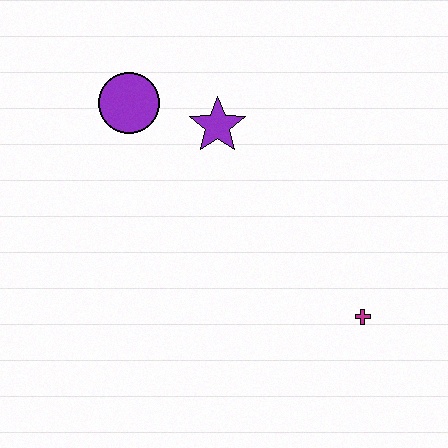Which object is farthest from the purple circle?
The magenta cross is farthest from the purple circle.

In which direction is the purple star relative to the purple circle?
The purple star is to the right of the purple circle.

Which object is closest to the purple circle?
The purple star is closest to the purple circle.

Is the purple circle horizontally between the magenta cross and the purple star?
No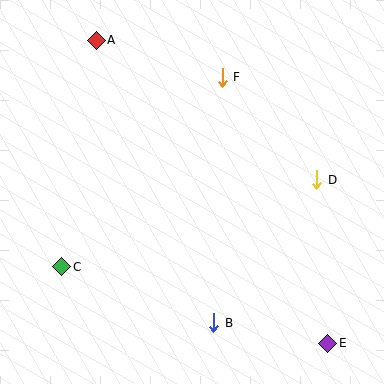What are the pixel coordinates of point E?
Point E is at (328, 343).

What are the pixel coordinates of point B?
Point B is at (214, 323).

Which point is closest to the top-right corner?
Point F is closest to the top-right corner.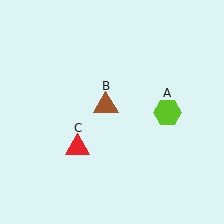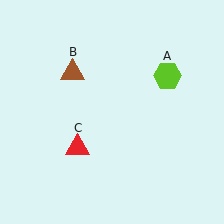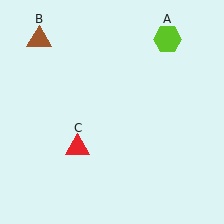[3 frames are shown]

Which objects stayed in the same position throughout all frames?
Red triangle (object C) remained stationary.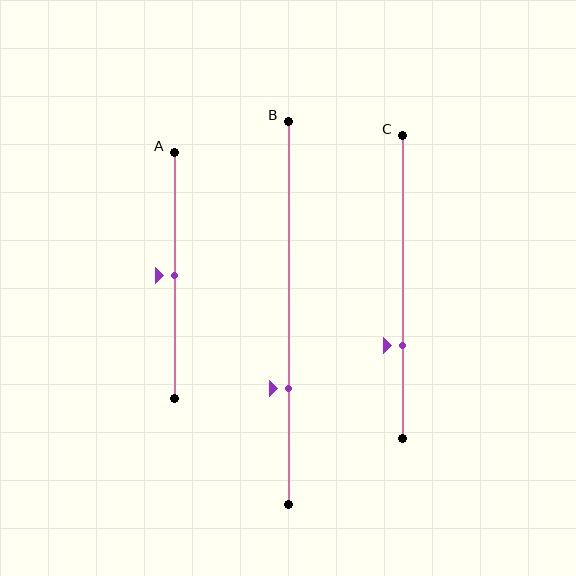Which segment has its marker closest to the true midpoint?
Segment A has its marker closest to the true midpoint.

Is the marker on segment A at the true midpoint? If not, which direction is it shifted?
Yes, the marker on segment A is at the true midpoint.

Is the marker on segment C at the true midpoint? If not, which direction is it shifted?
No, the marker on segment C is shifted downward by about 19% of the segment length.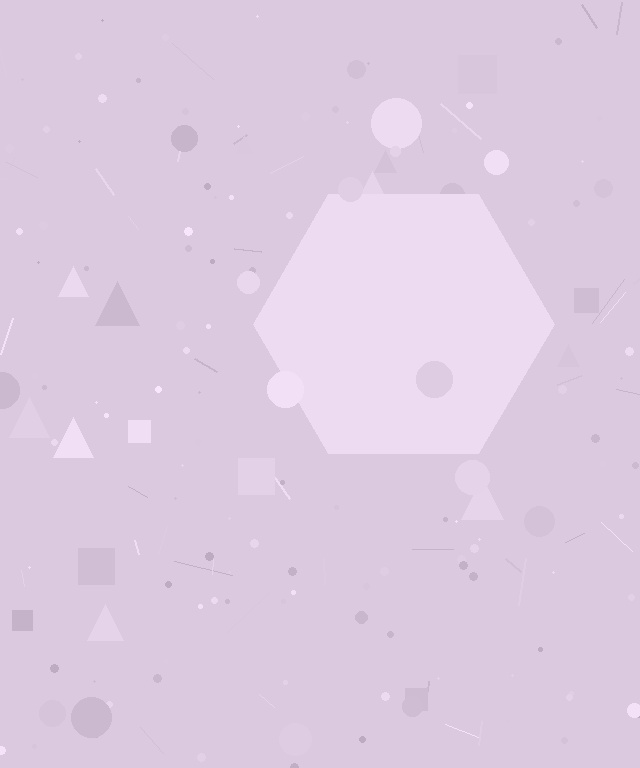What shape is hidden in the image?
A hexagon is hidden in the image.